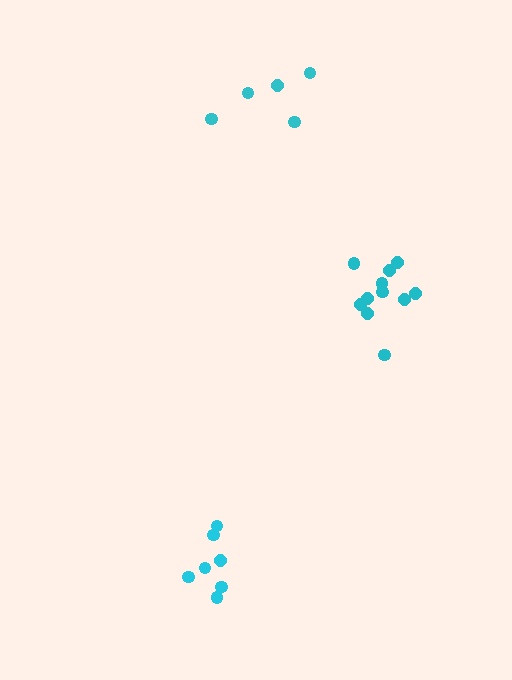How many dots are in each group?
Group 1: 11 dots, Group 2: 5 dots, Group 3: 7 dots (23 total).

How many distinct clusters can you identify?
There are 3 distinct clusters.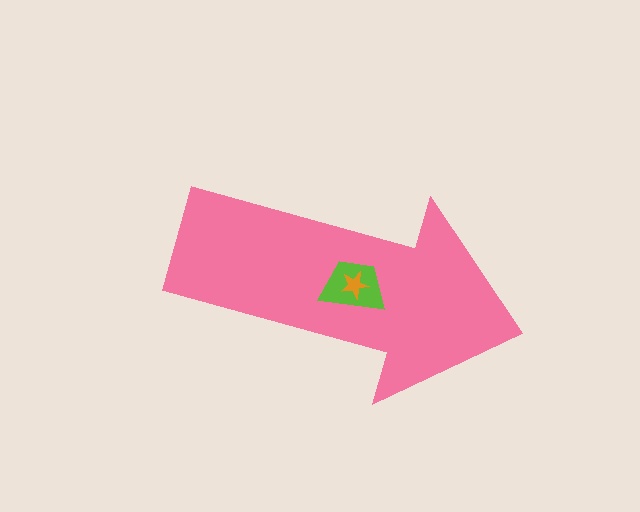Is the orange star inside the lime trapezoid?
Yes.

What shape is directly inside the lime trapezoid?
The orange star.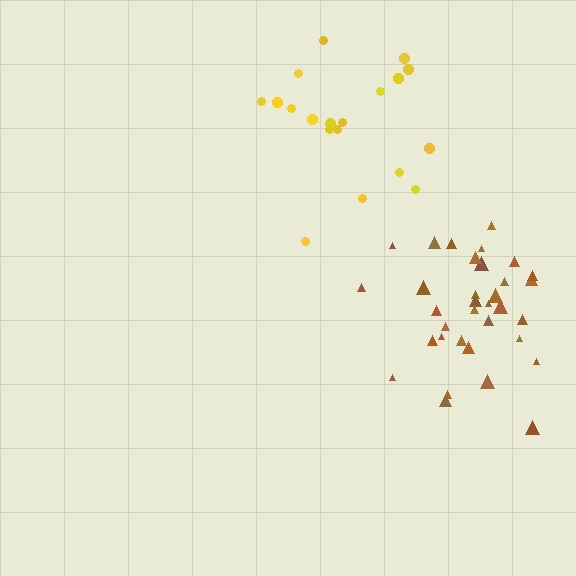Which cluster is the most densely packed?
Brown.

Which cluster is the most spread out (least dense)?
Yellow.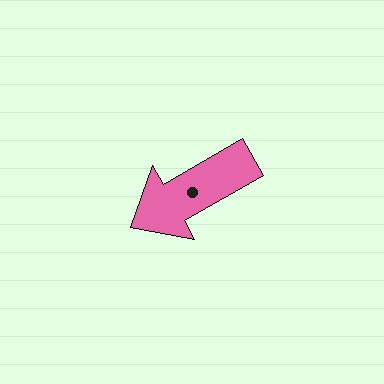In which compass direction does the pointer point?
Southwest.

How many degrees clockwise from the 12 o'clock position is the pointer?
Approximately 240 degrees.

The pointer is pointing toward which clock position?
Roughly 8 o'clock.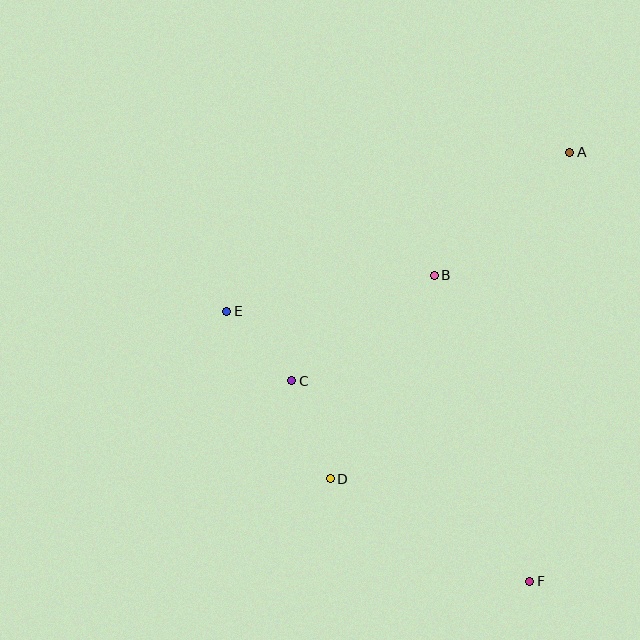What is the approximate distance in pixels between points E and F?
The distance between E and F is approximately 406 pixels.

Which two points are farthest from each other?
Points A and F are farthest from each other.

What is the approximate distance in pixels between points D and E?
The distance between D and E is approximately 197 pixels.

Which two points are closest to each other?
Points C and E are closest to each other.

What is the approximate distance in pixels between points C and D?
The distance between C and D is approximately 105 pixels.